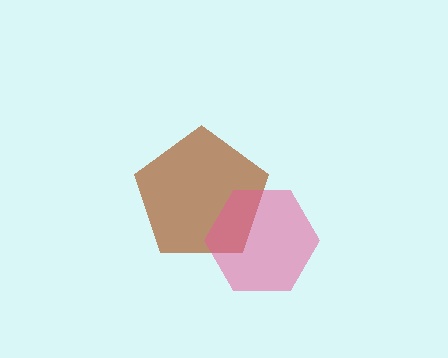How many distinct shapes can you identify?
There are 2 distinct shapes: a brown pentagon, a pink hexagon.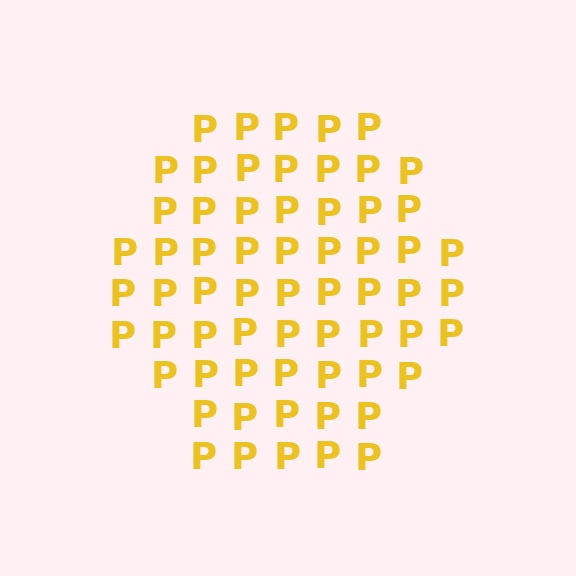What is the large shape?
The large shape is a hexagon.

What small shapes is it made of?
It is made of small letter P's.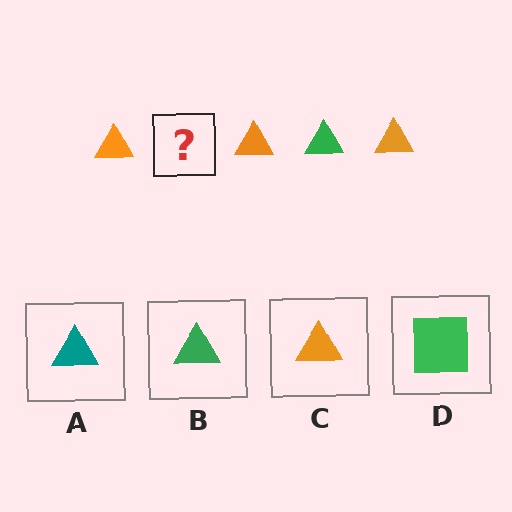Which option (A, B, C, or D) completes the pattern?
B.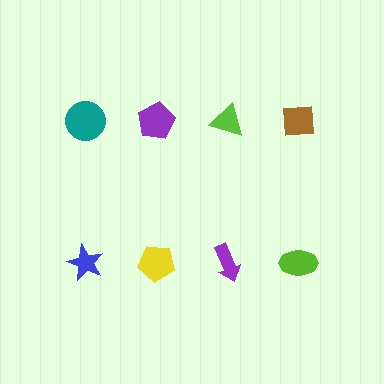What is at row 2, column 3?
A purple arrow.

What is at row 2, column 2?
A yellow pentagon.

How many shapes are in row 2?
4 shapes.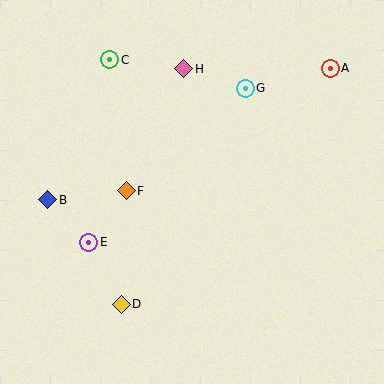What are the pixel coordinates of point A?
Point A is at (330, 68).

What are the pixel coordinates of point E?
Point E is at (89, 242).